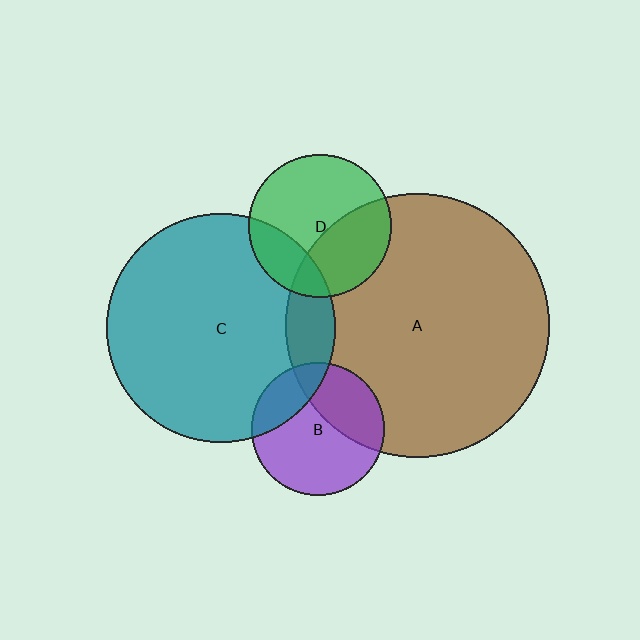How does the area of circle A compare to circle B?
Approximately 3.9 times.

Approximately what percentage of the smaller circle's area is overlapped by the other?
Approximately 20%.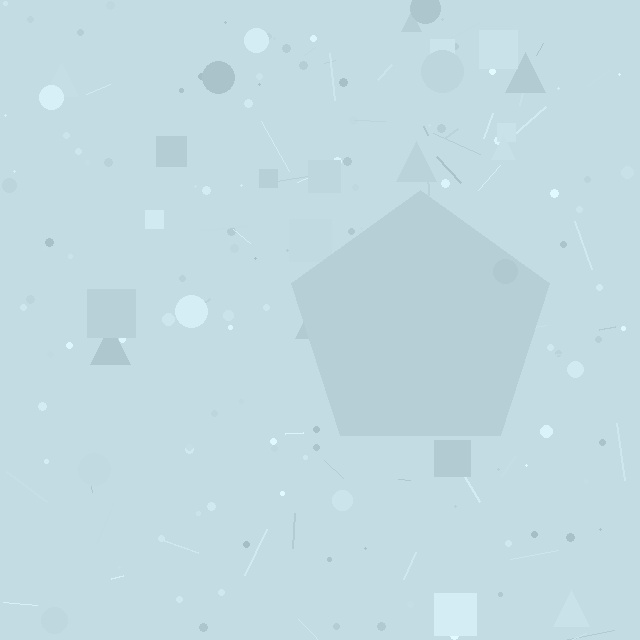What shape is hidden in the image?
A pentagon is hidden in the image.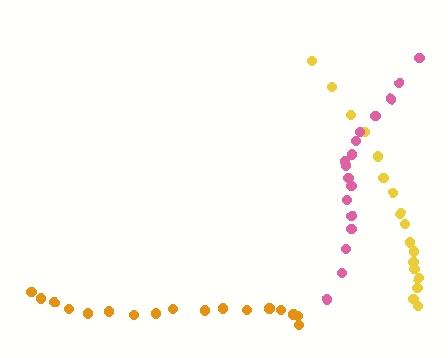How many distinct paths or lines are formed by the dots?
There are 3 distinct paths.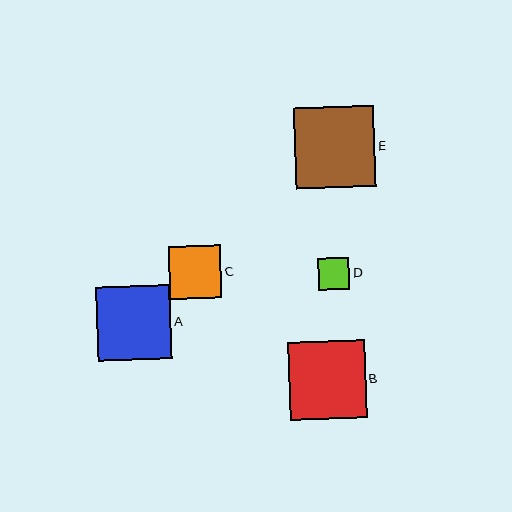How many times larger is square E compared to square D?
Square E is approximately 2.5 times the size of square D.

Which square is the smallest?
Square D is the smallest with a size of approximately 32 pixels.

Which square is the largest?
Square E is the largest with a size of approximately 81 pixels.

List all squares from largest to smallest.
From largest to smallest: E, B, A, C, D.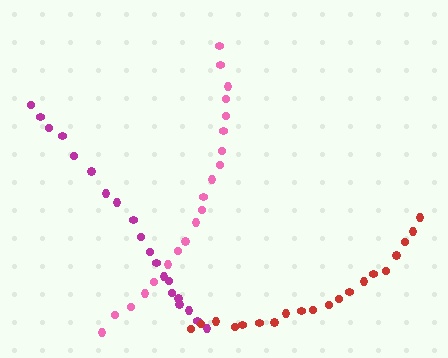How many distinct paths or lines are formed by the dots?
There are 3 distinct paths.